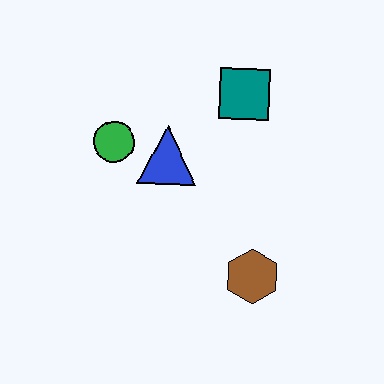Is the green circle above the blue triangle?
Yes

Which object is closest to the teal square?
The blue triangle is closest to the teal square.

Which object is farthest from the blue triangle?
The brown hexagon is farthest from the blue triangle.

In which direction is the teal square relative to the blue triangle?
The teal square is to the right of the blue triangle.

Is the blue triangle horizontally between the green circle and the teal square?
Yes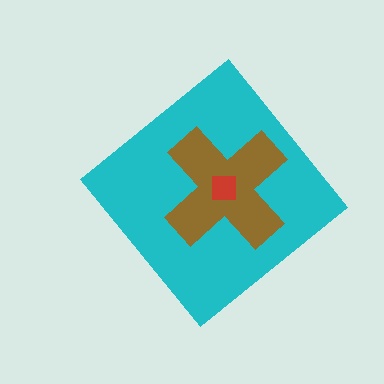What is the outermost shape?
The cyan diamond.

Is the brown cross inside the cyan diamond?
Yes.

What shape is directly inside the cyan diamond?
The brown cross.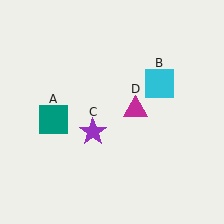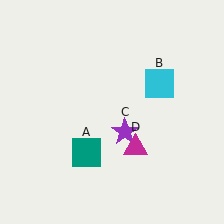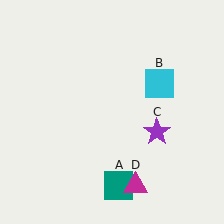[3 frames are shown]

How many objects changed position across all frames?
3 objects changed position: teal square (object A), purple star (object C), magenta triangle (object D).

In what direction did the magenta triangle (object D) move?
The magenta triangle (object D) moved down.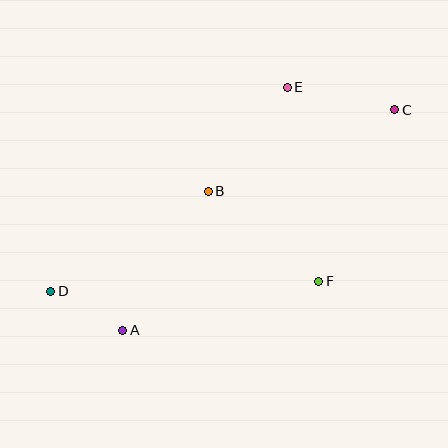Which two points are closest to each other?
Points A and D are closest to each other.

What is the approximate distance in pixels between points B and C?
The distance between B and C is approximately 204 pixels.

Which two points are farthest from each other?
Points C and D are farthest from each other.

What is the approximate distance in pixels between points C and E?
The distance between C and E is approximately 110 pixels.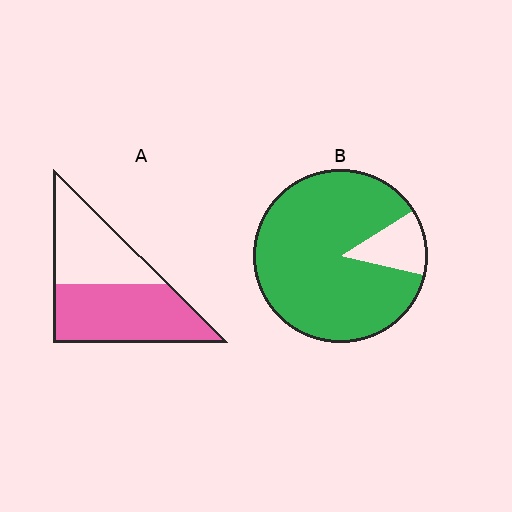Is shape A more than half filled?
Yes.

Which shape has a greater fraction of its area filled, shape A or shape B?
Shape B.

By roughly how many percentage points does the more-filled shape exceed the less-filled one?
By roughly 30 percentage points (B over A).